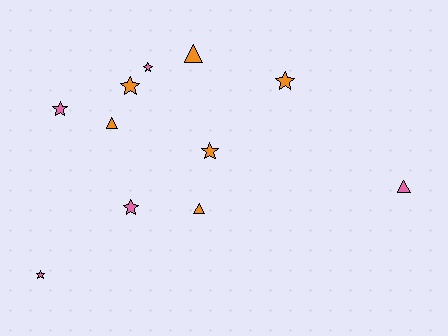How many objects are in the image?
There are 11 objects.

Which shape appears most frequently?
Star, with 7 objects.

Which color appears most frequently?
Orange, with 6 objects.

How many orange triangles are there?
There are 3 orange triangles.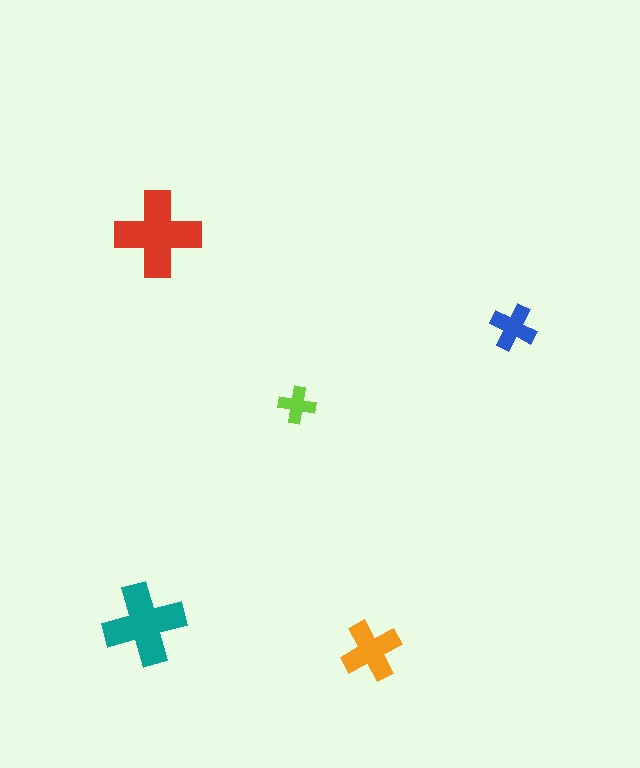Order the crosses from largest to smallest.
the red one, the teal one, the orange one, the blue one, the lime one.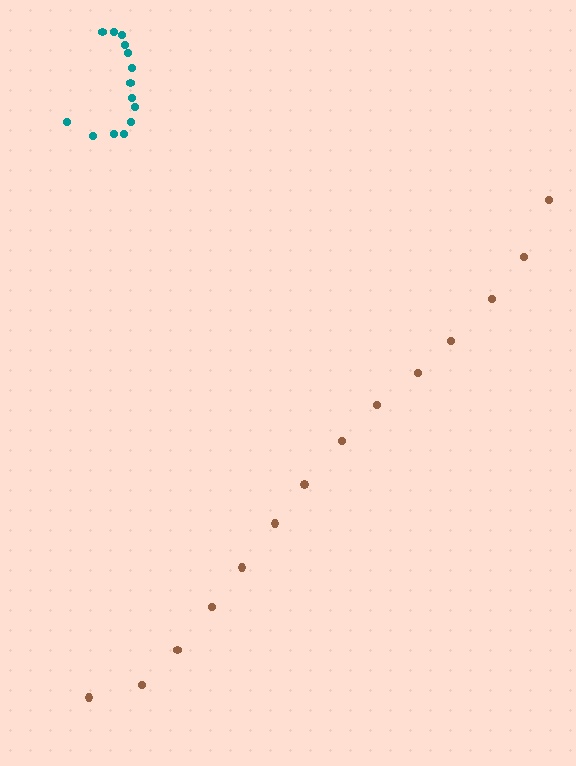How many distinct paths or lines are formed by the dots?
There are 2 distinct paths.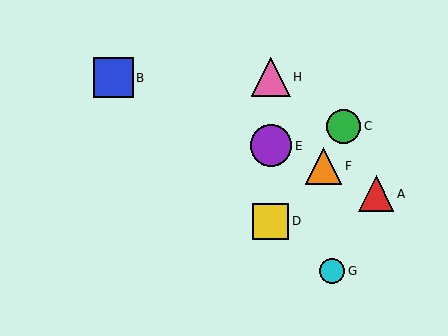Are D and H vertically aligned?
Yes, both are at x≈271.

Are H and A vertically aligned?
No, H is at x≈271 and A is at x≈376.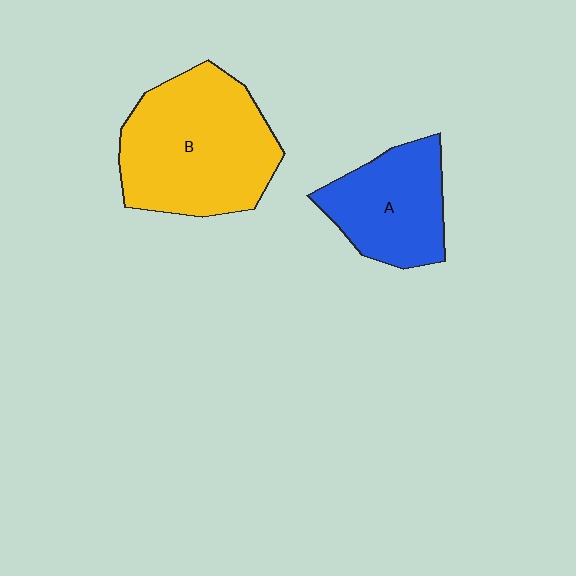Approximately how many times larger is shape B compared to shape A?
Approximately 1.6 times.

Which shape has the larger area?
Shape B (yellow).